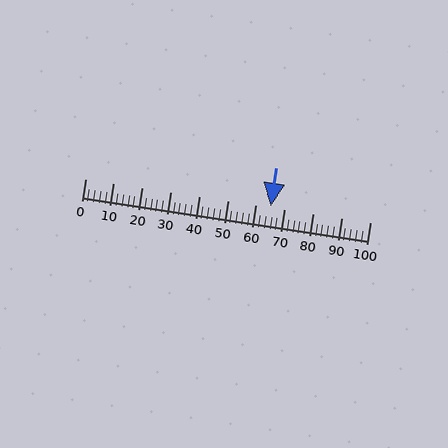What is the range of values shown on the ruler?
The ruler shows values from 0 to 100.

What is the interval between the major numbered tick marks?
The major tick marks are spaced 10 units apart.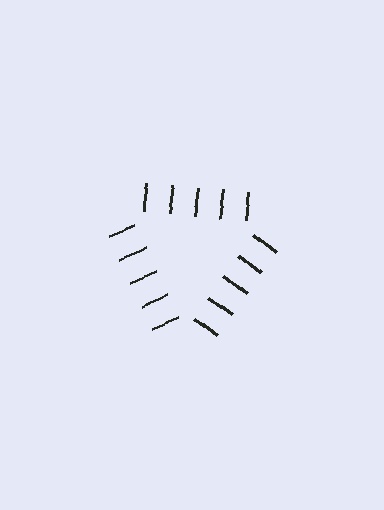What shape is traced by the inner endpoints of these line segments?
An illusory triangle — the line segments terminate on its edges but no continuous stroke is drawn.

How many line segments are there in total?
15 — 5 along each of the 3 edges.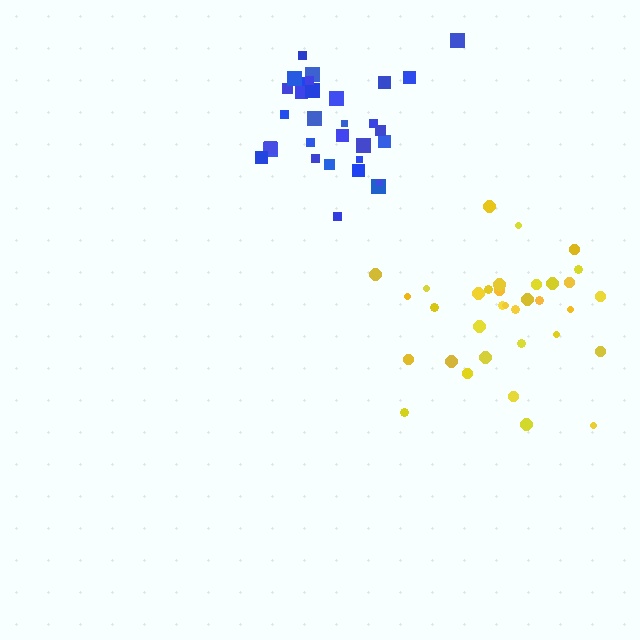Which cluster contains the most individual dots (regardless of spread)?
Yellow (34).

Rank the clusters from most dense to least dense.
blue, yellow.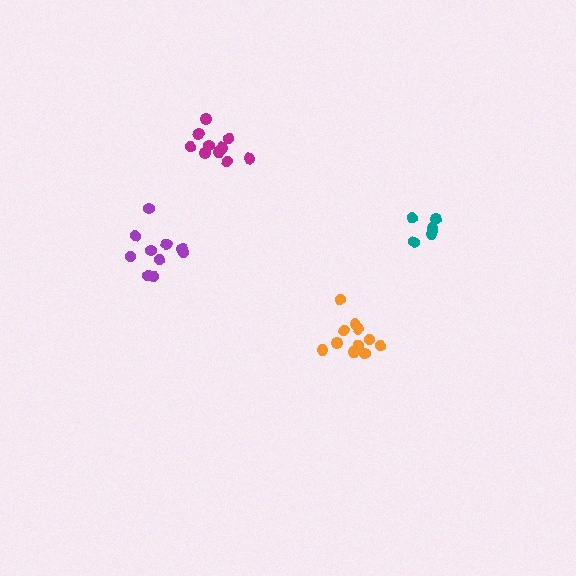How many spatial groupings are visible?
There are 4 spatial groupings.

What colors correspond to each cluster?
The clusters are colored: magenta, orange, purple, teal.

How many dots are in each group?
Group 1: 11 dots, Group 2: 11 dots, Group 3: 10 dots, Group 4: 6 dots (38 total).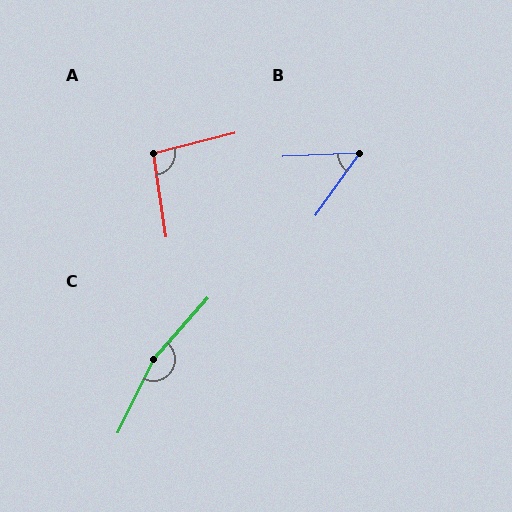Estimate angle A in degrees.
Approximately 96 degrees.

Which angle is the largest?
C, at approximately 164 degrees.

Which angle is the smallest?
B, at approximately 52 degrees.